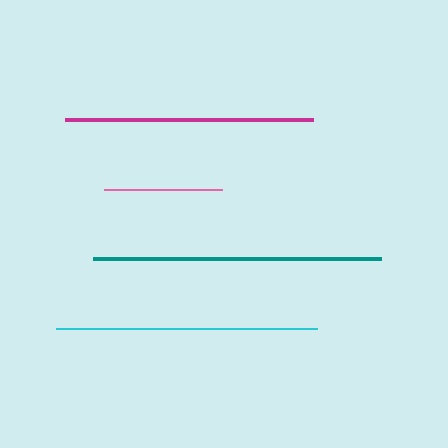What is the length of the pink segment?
The pink segment is approximately 118 pixels long.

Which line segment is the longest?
The teal line is the longest at approximately 288 pixels.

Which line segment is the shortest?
The pink line is the shortest at approximately 118 pixels.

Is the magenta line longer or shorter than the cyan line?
The cyan line is longer than the magenta line.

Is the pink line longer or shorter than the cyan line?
The cyan line is longer than the pink line.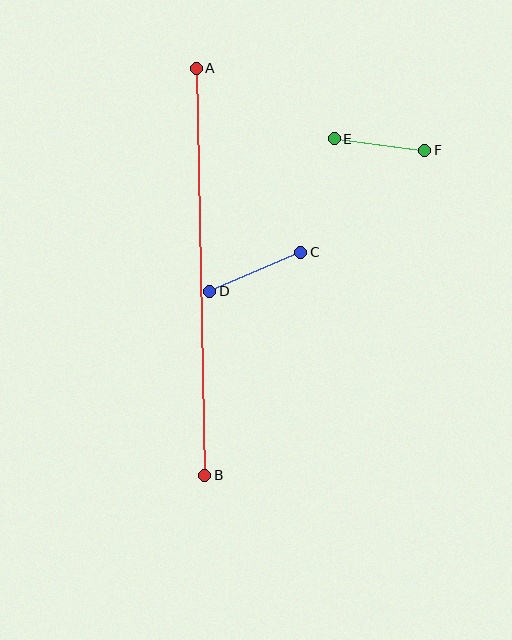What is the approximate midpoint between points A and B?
The midpoint is at approximately (201, 272) pixels.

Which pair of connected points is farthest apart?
Points A and B are farthest apart.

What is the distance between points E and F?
The distance is approximately 91 pixels.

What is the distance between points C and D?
The distance is approximately 99 pixels.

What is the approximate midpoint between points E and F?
The midpoint is at approximately (380, 145) pixels.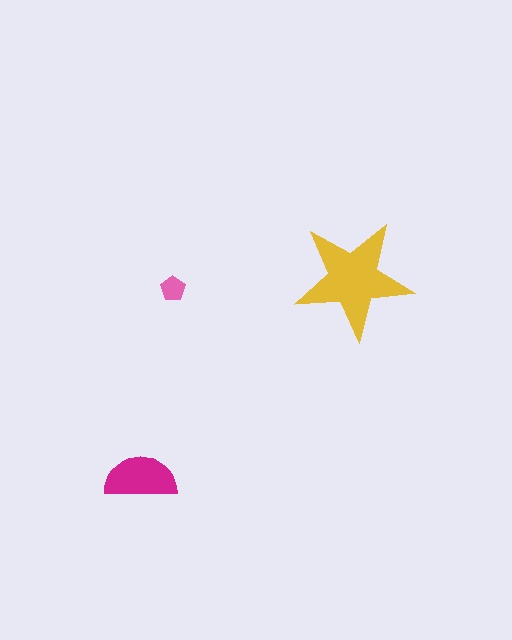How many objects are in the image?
There are 3 objects in the image.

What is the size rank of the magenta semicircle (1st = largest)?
2nd.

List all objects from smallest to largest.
The pink pentagon, the magenta semicircle, the yellow star.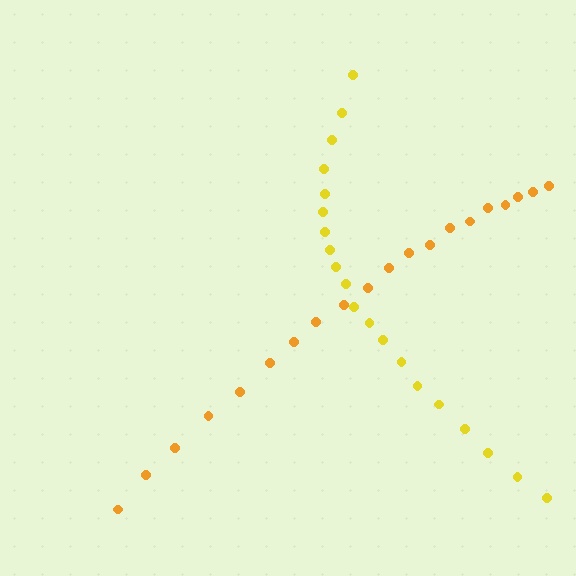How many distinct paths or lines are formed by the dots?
There are 2 distinct paths.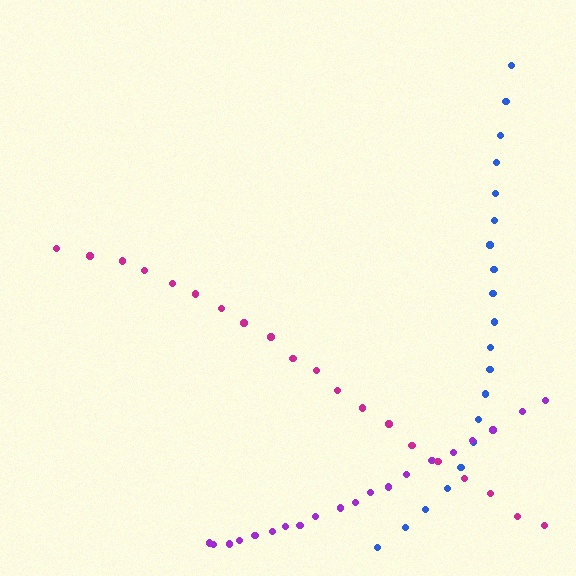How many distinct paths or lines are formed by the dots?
There are 3 distinct paths.